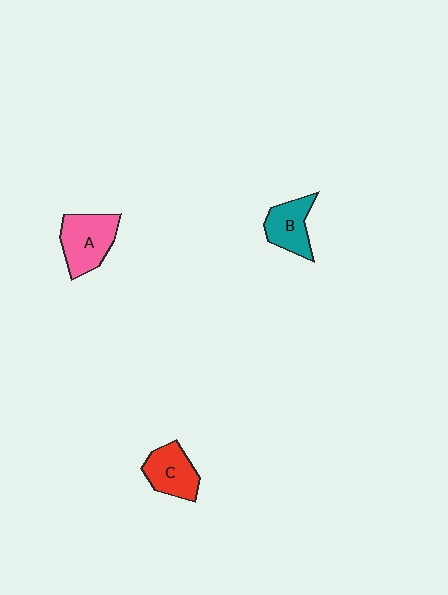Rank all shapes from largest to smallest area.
From largest to smallest: A (pink), C (red), B (teal).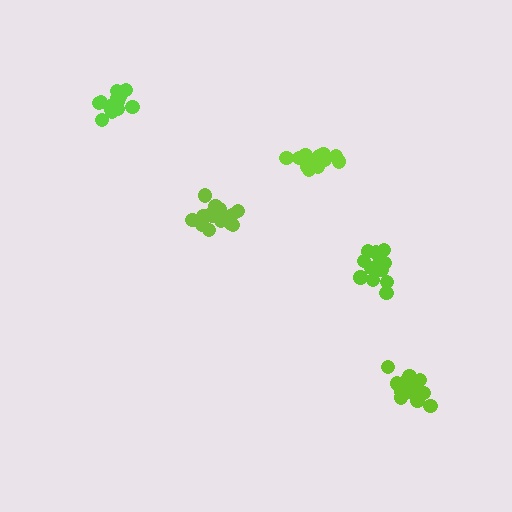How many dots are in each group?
Group 1: 13 dots, Group 2: 19 dots, Group 3: 18 dots, Group 4: 14 dots, Group 5: 13 dots (77 total).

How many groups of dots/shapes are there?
There are 5 groups.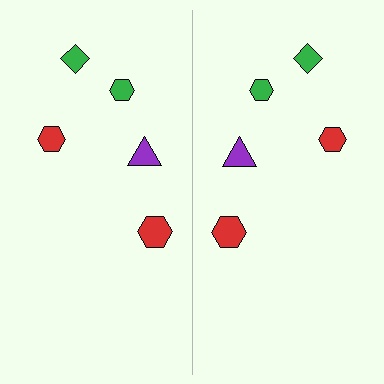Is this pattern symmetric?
Yes, this pattern has bilateral (reflection) symmetry.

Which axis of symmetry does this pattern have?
The pattern has a vertical axis of symmetry running through the center of the image.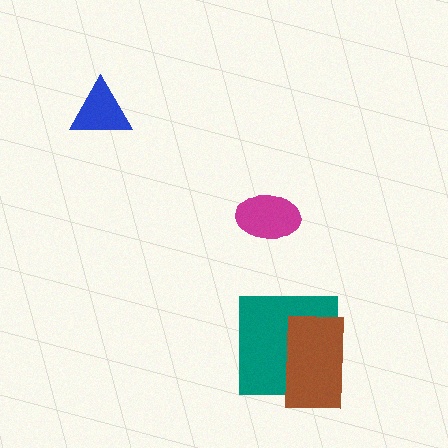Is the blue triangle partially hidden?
No, no other shape covers it.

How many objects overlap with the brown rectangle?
1 object overlaps with the brown rectangle.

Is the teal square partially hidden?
Yes, it is partially covered by another shape.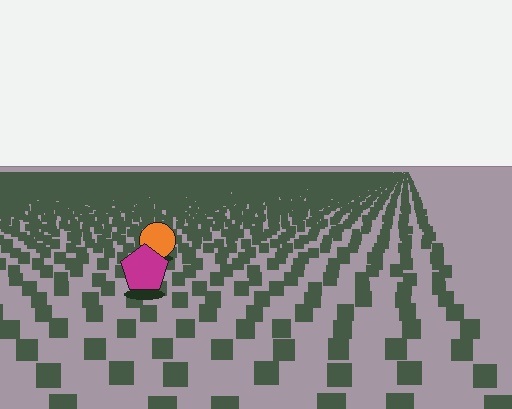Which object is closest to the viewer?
The magenta pentagon is closest. The texture marks near it are larger and more spread out.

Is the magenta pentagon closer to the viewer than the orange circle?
Yes. The magenta pentagon is closer — you can tell from the texture gradient: the ground texture is coarser near it.